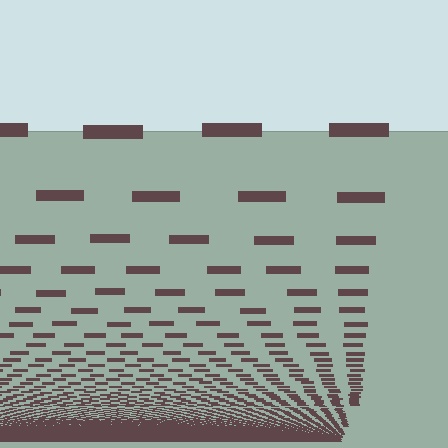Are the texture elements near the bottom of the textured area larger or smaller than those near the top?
Smaller. The gradient is inverted — elements near the bottom are smaller and denser.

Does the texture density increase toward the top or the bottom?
Density increases toward the bottom.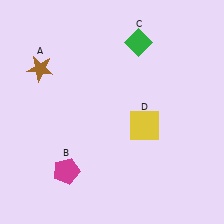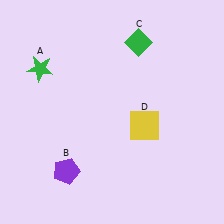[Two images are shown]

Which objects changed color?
A changed from brown to green. B changed from magenta to purple.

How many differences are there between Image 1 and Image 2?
There are 2 differences between the two images.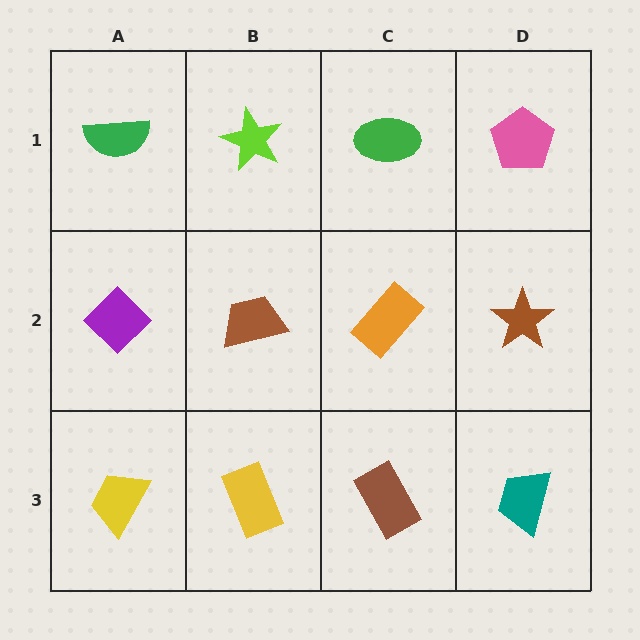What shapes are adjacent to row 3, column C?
An orange rectangle (row 2, column C), a yellow rectangle (row 3, column B), a teal trapezoid (row 3, column D).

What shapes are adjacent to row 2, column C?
A green ellipse (row 1, column C), a brown rectangle (row 3, column C), a brown trapezoid (row 2, column B), a brown star (row 2, column D).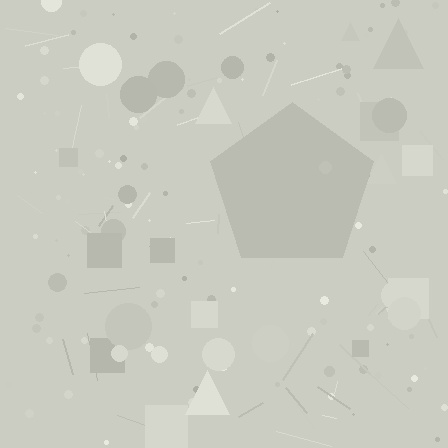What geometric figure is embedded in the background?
A pentagon is embedded in the background.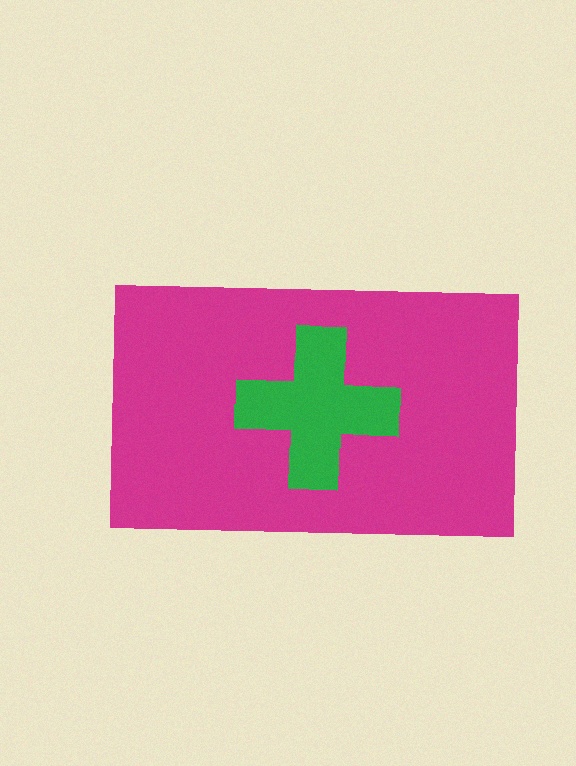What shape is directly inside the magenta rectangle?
The green cross.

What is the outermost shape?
The magenta rectangle.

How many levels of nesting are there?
2.